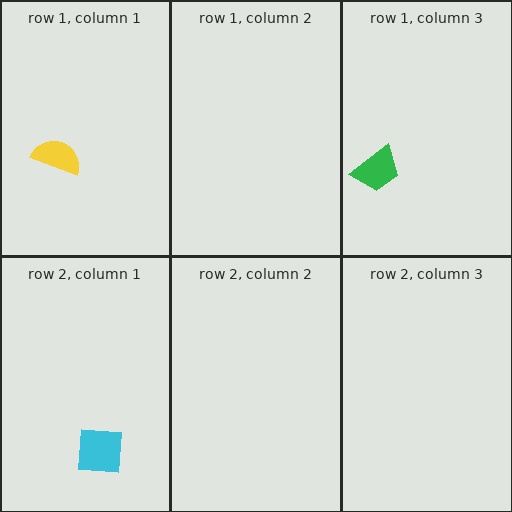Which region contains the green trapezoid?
The row 1, column 3 region.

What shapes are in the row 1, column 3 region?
The green trapezoid.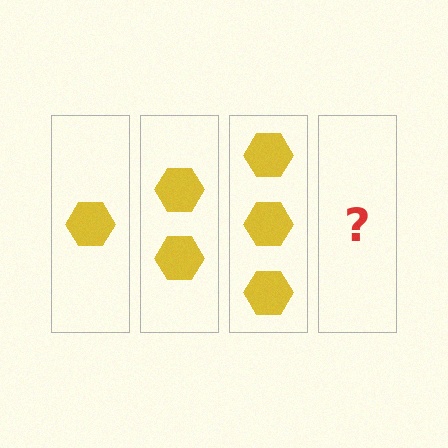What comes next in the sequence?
The next element should be 4 hexagons.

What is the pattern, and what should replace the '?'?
The pattern is that each step adds one more hexagon. The '?' should be 4 hexagons.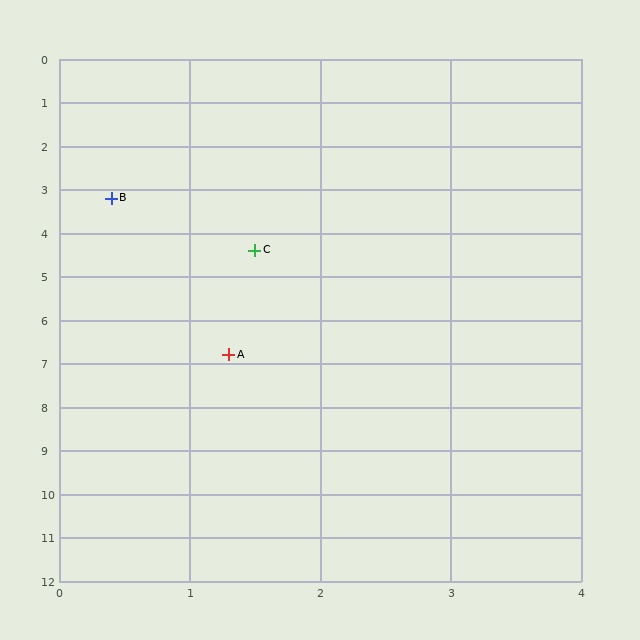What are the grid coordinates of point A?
Point A is at approximately (1.3, 6.8).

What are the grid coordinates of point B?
Point B is at approximately (0.4, 3.2).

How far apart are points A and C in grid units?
Points A and C are about 2.4 grid units apart.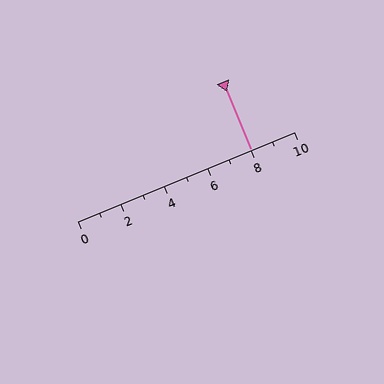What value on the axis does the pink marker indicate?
The marker indicates approximately 8.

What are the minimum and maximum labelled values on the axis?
The axis runs from 0 to 10.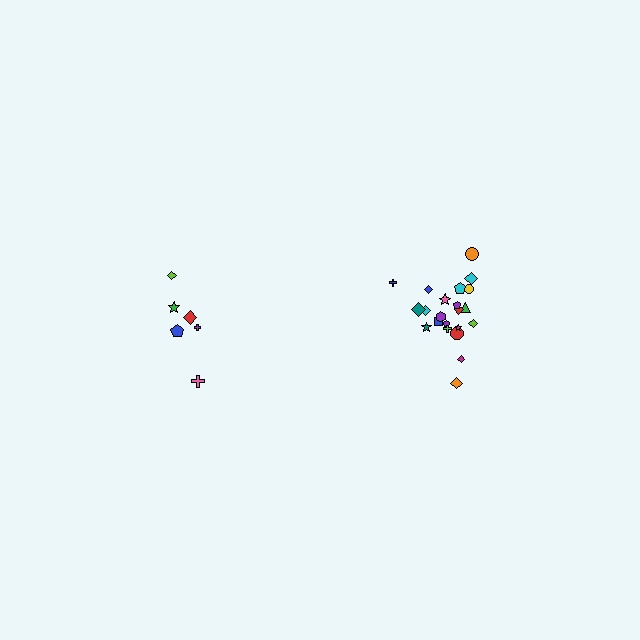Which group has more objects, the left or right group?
The right group.